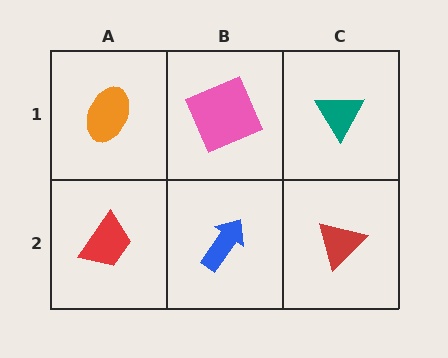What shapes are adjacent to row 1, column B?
A blue arrow (row 2, column B), an orange ellipse (row 1, column A), a teal triangle (row 1, column C).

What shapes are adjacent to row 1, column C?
A red triangle (row 2, column C), a pink square (row 1, column B).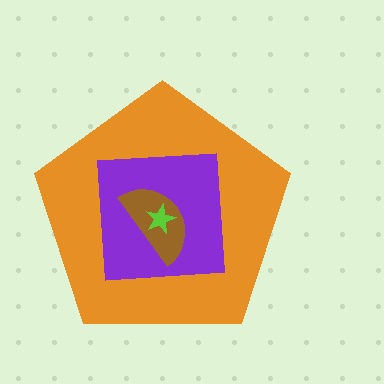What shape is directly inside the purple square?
The brown semicircle.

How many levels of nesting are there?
4.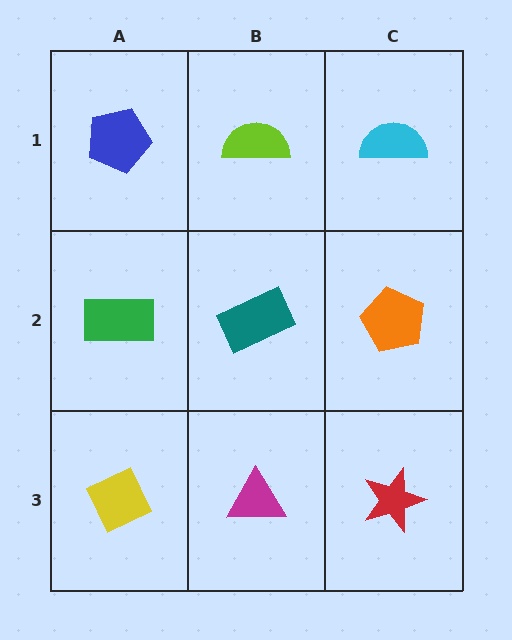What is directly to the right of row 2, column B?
An orange pentagon.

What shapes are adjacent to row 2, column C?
A cyan semicircle (row 1, column C), a red star (row 3, column C), a teal rectangle (row 2, column B).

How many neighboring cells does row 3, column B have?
3.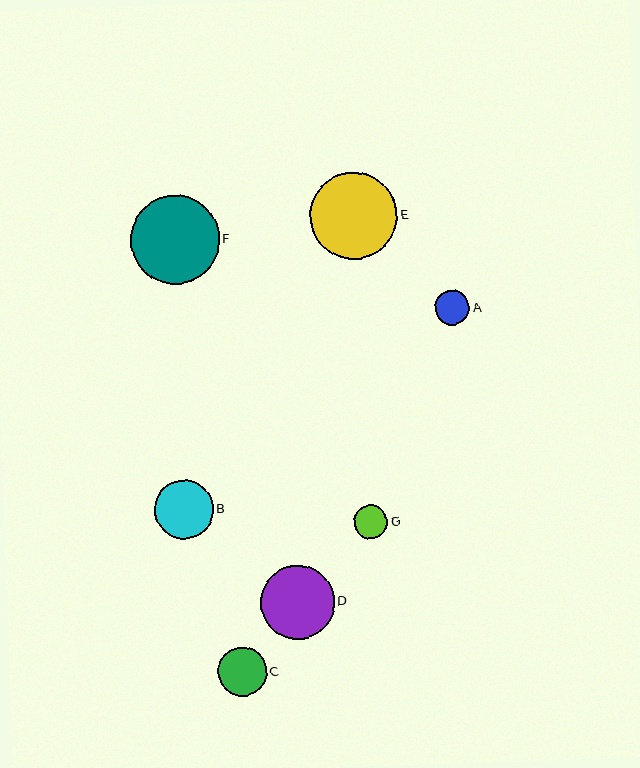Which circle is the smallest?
Circle G is the smallest with a size of approximately 33 pixels.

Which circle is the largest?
Circle F is the largest with a size of approximately 89 pixels.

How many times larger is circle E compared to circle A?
Circle E is approximately 2.5 times the size of circle A.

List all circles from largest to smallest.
From largest to smallest: F, E, D, B, C, A, G.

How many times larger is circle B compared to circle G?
Circle B is approximately 1.8 times the size of circle G.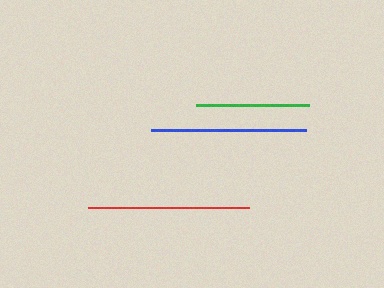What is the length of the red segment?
The red segment is approximately 161 pixels long.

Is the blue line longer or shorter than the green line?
The blue line is longer than the green line.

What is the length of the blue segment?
The blue segment is approximately 155 pixels long.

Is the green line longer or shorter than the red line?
The red line is longer than the green line.